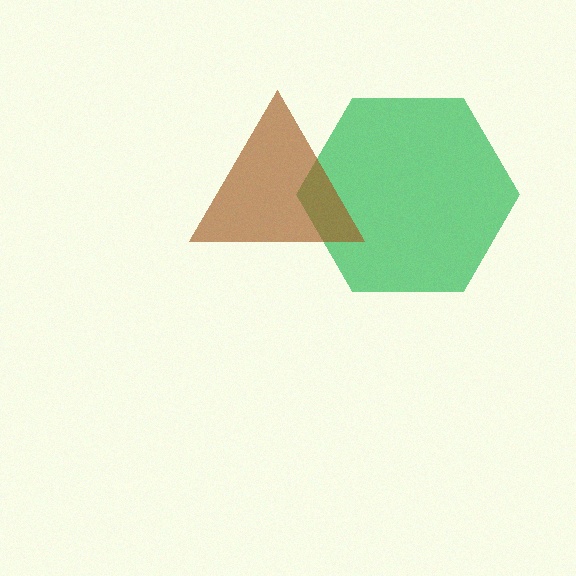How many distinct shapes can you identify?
There are 2 distinct shapes: a green hexagon, a brown triangle.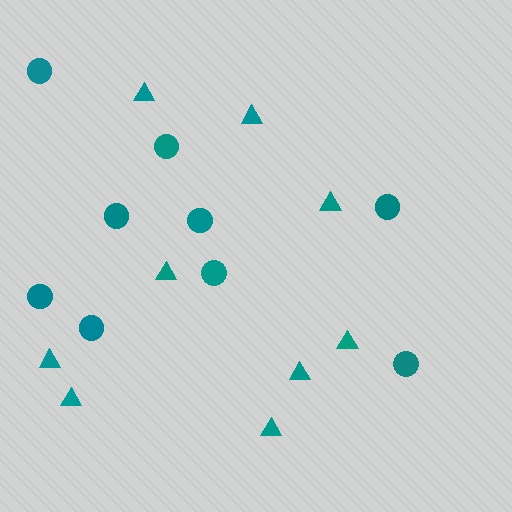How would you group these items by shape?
There are 2 groups: one group of triangles (9) and one group of circles (9).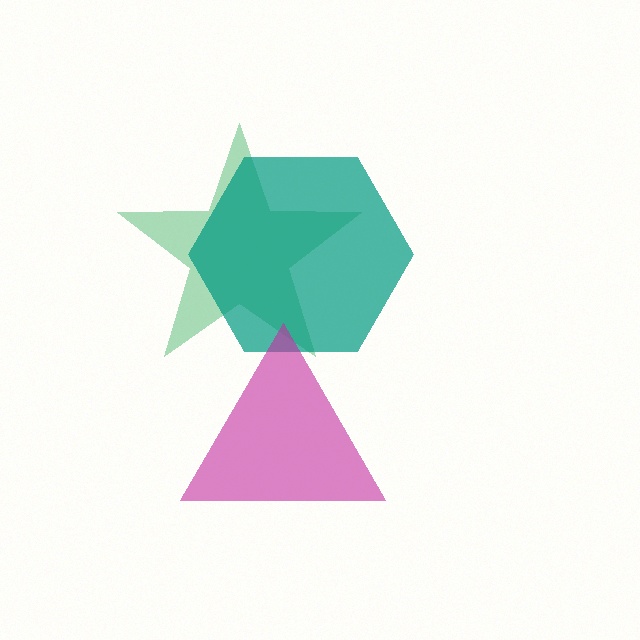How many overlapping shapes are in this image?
There are 3 overlapping shapes in the image.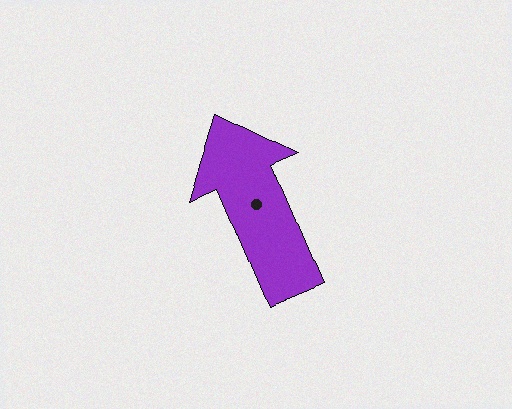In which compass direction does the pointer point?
Northwest.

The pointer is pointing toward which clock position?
Roughly 11 o'clock.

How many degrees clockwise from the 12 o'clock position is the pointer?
Approximately 337 degrees.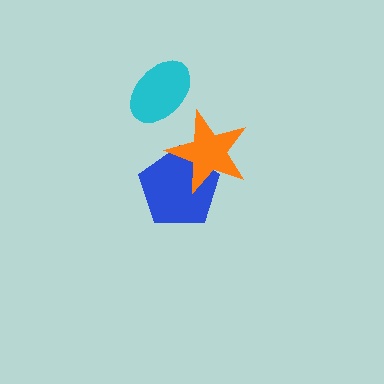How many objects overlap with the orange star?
1 object overlaps with the orange star.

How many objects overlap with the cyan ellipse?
0 objects overlap with the cyan ellipse.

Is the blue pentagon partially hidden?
Yes, it is partially covered by another shape.